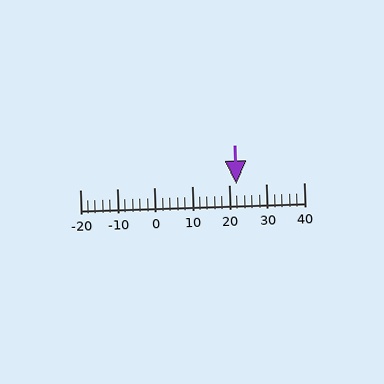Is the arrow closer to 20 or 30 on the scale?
The arrow is closer to 20.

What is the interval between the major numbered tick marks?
The major tick marks are spaced 10 units apart.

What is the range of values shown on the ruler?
The ruler shows values from -20 to 40.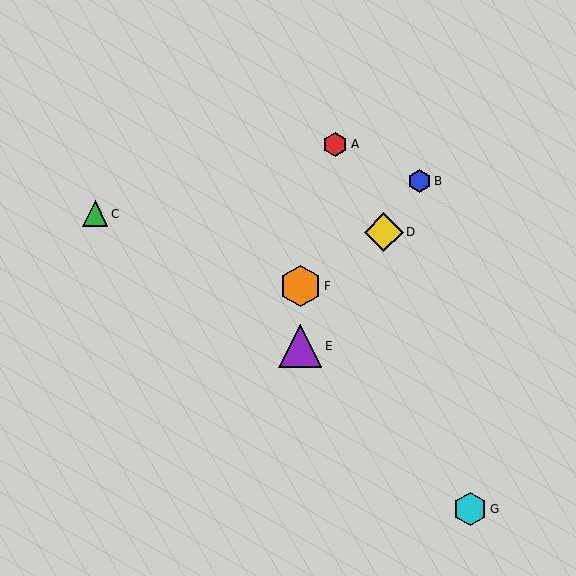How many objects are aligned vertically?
2 objects (E, F) are aligned vertically.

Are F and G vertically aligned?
No, F is at x≈300 and G is at x≈470.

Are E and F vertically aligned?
Yes, both are at x≈300.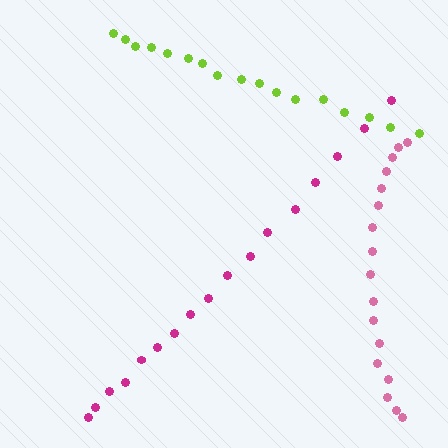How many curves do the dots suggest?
There are 3 distinct paths.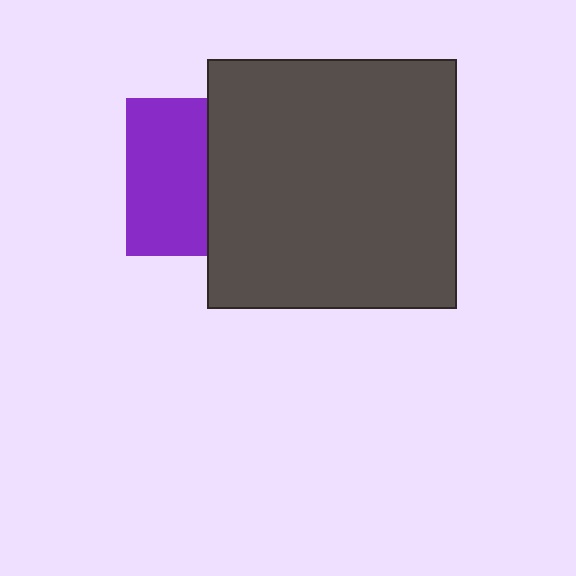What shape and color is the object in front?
The object in front is a dark gray square.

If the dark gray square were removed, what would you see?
You would see the complete purple square.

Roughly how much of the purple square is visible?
About half of it is visible (roughly 52%).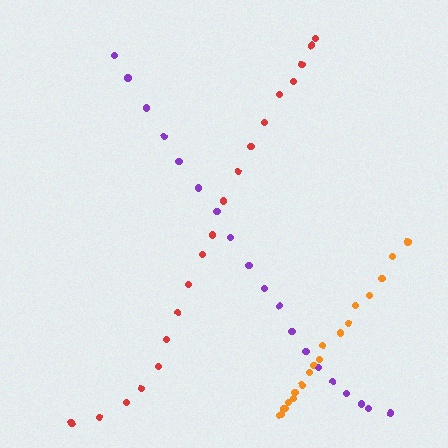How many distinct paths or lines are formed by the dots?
There are 3 distinct paths.